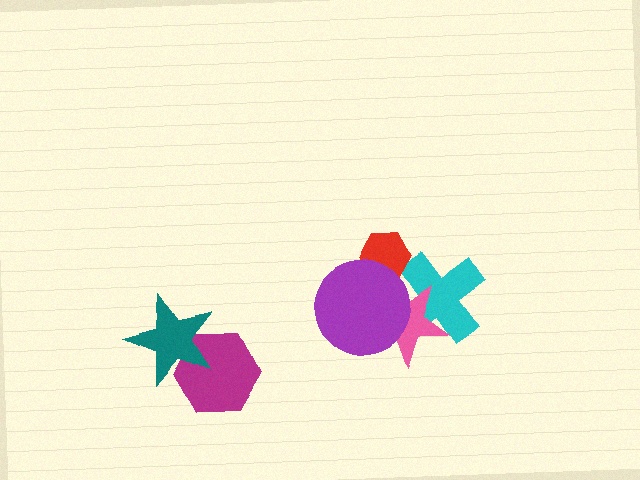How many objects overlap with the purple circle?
3 objects overlap with the purple circle.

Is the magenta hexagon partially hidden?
Yes, it is partially covered by another shape.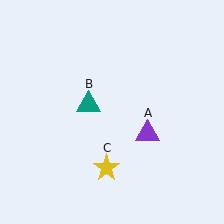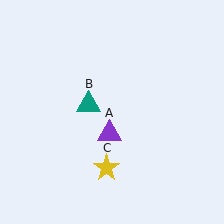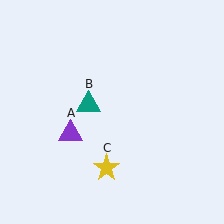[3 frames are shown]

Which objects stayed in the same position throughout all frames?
Teal triangle (object B) and yellow star (object C) remained stationary.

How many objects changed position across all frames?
1 object changed position: purple triangle (object A).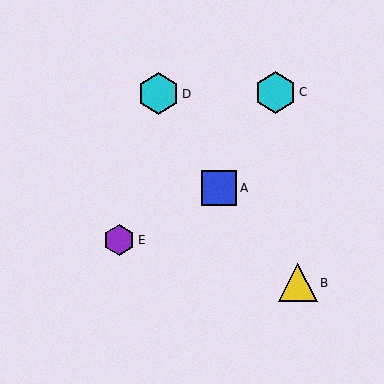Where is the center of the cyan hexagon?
The center of the cyan hexagon is at (276, 92).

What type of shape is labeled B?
Shape B is a yellow triangle.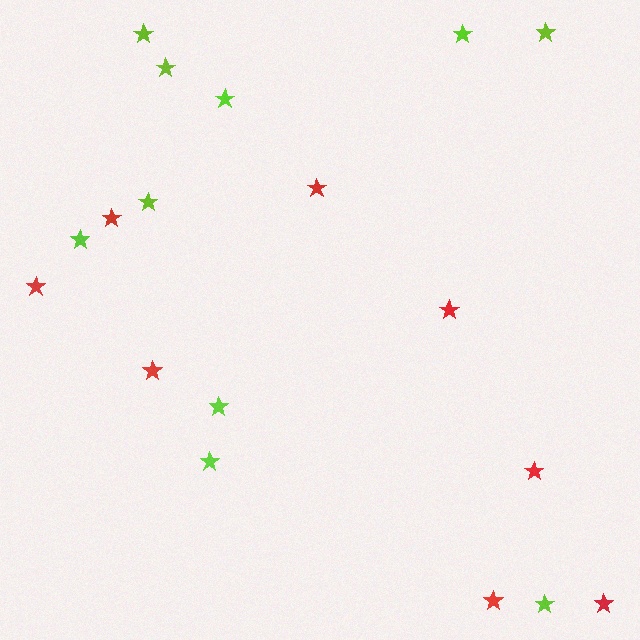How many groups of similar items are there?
There are 2 groups: one group of lime stars (10) and one group of red stars (8).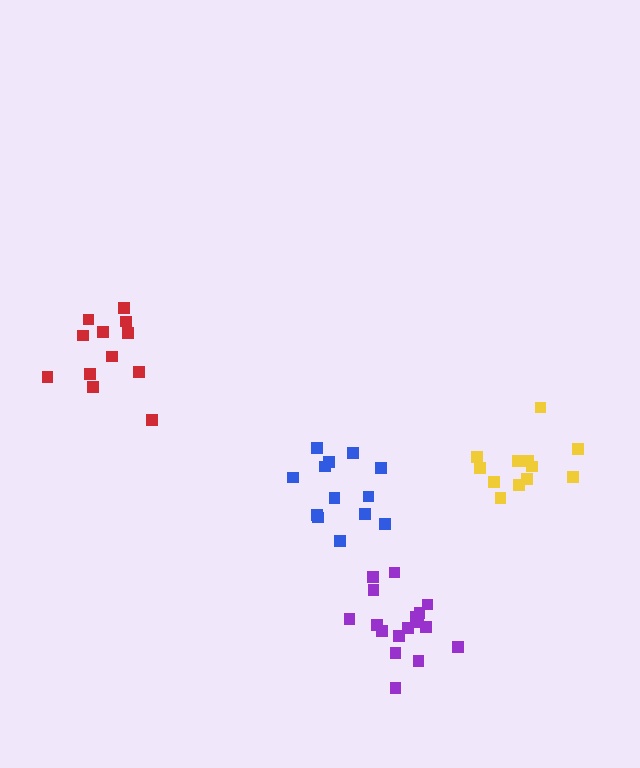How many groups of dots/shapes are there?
There are 4 groups.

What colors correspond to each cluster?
The clusters are colored: red, blue, purple, yellow.